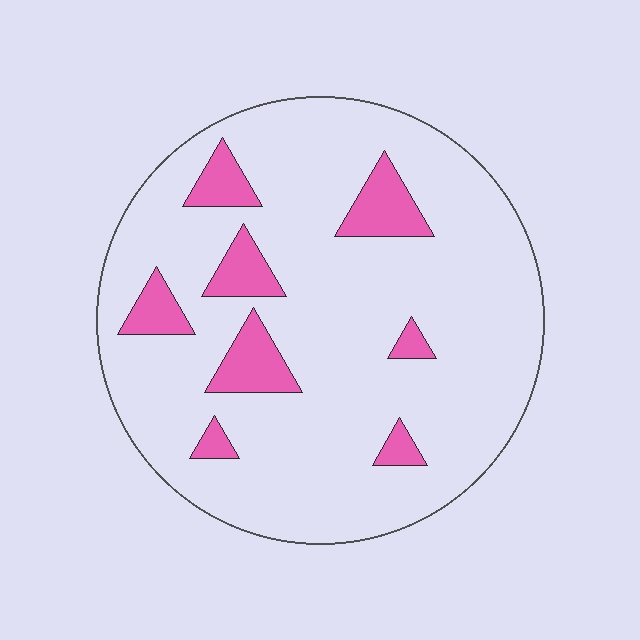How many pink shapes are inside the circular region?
8.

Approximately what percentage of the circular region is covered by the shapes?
Approximately 15%.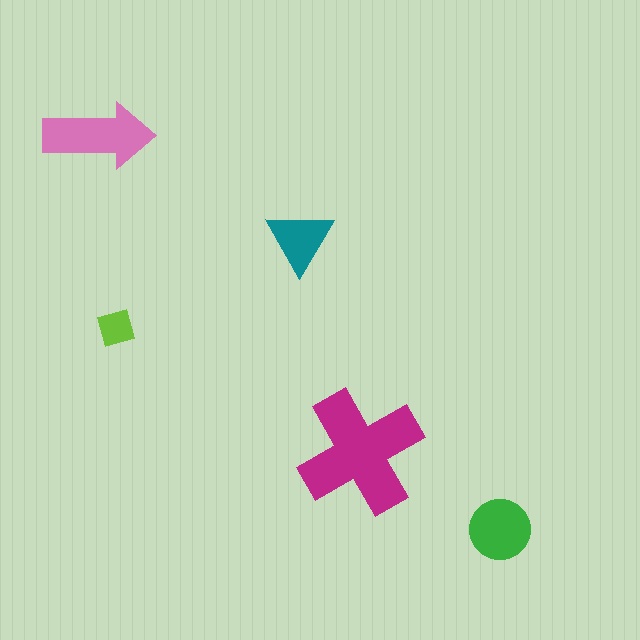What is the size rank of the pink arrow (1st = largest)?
2nd.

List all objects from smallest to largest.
The lime diamond, the teal triangle, the green circle, the pink arrow, the magenta cross.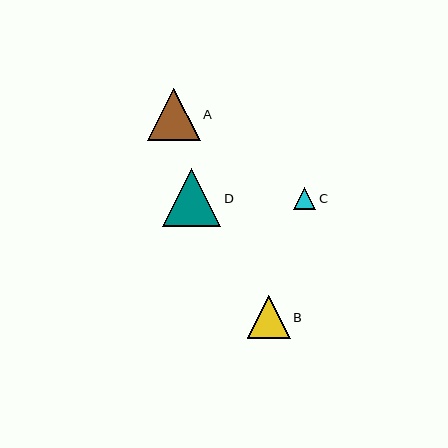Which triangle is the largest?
Triangle D is the largest with a size of approximately 58 pixels.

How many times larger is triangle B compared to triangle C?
Triangle B is approximately 1.9 times the size of triangle C.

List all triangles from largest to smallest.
From largest to smallest: D, A, B, C.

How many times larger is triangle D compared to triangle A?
Triangle D is approximately 1.1 times the size of triangle A.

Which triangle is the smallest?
Triangle C is the smallest with a size of approximately 22 pixels.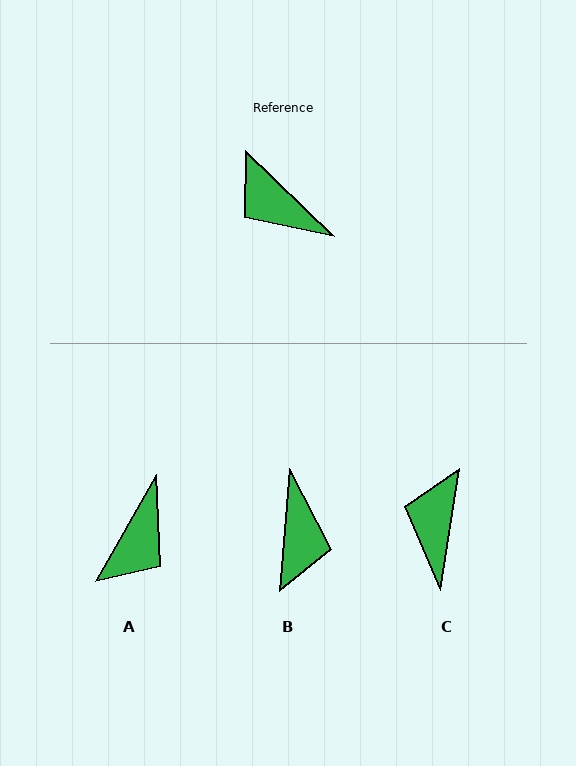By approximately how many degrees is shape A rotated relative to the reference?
Approximately 104 degrees counter-clockwise.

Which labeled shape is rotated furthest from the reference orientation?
B, about 129 degrees away.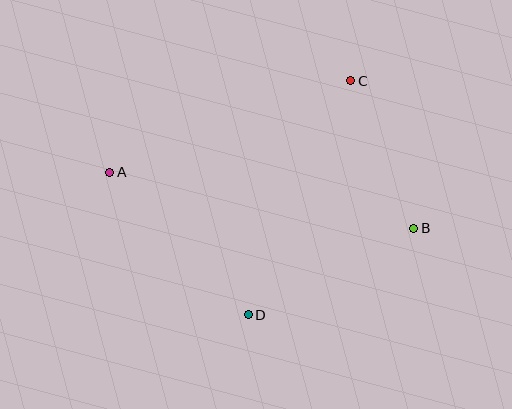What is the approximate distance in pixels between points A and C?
The distance between A and C is approximately 258 pixels.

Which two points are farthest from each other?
Points A and B are farthest from each other.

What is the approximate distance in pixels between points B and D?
The distance between B and D is approximately 187 pixels.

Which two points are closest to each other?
Points B and C are closest to each other.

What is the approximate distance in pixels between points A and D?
The distance between A and D is approximately 199 pixels.